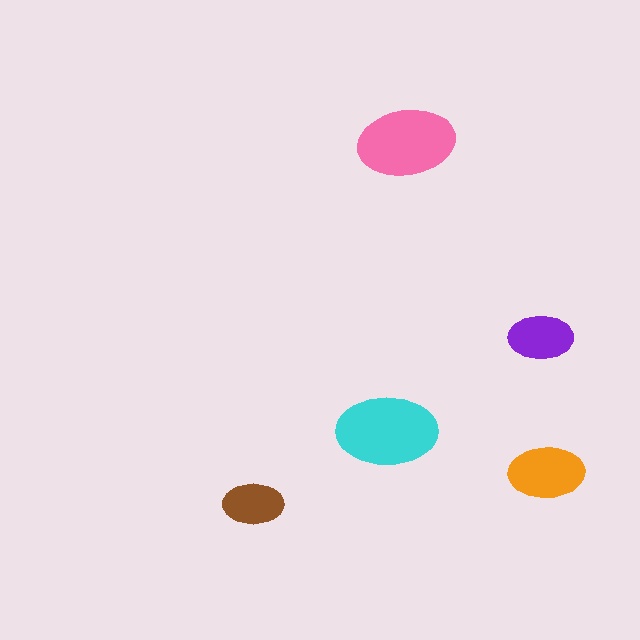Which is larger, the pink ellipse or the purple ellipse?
The pink one.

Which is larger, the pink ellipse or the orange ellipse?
The pink one.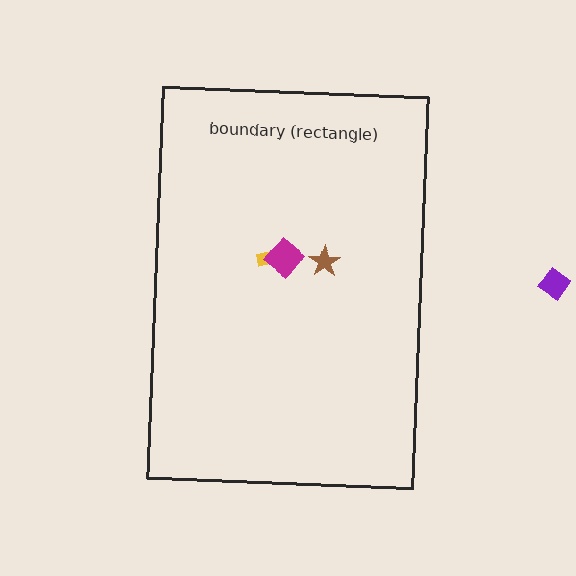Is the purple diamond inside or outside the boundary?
Outside.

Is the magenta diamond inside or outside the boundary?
Inside.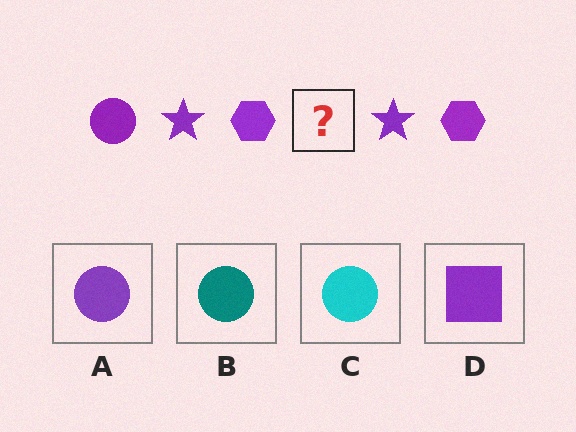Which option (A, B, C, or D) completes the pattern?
A.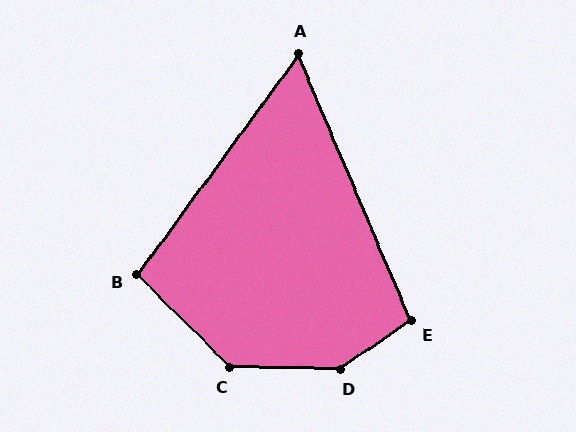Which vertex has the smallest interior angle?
A, at approximately 59 degrees.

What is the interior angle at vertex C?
Approximately 136 degrees (obtuse).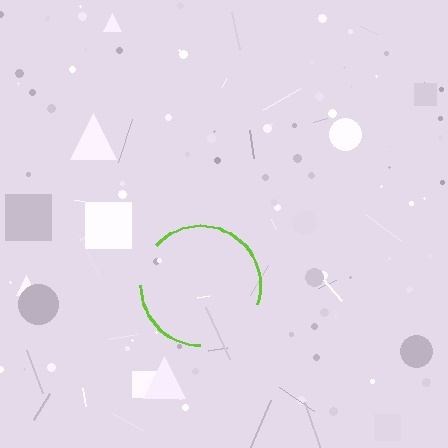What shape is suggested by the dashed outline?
The dashed outline suggests a circle.